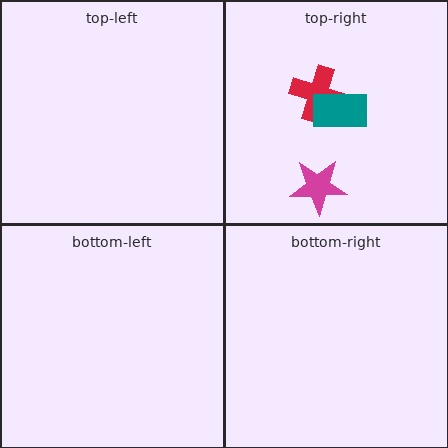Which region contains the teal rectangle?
The top-right region.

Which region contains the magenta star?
The top-right region.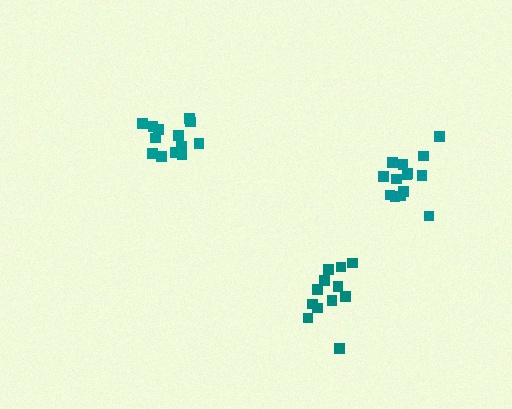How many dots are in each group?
Group 1: 14 dots, Group 2: 13 dots, Group 3: 12 dots (39 total).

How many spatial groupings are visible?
There are 3 spatial groupings.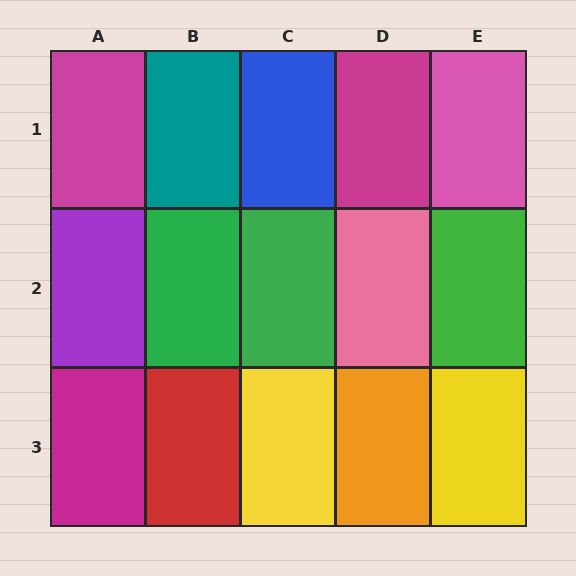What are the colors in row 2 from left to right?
Purple, green, green, pink, green.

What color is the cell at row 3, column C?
Yellow.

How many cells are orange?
1 cell is orange.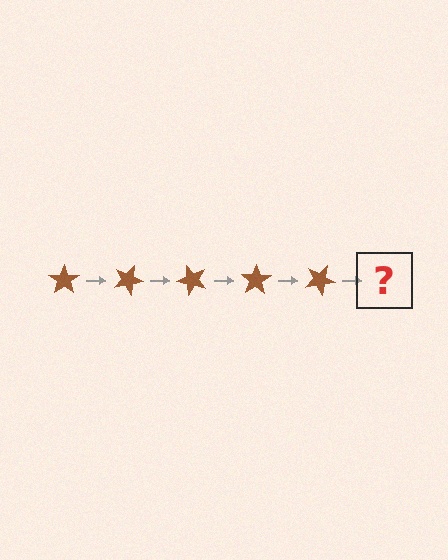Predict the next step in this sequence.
The next step is a brown star rotated 125 degrees.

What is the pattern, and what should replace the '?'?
The pattern is that the star rotates 25 degrees each step. The '?' should be a brown star rotated 125 degrees.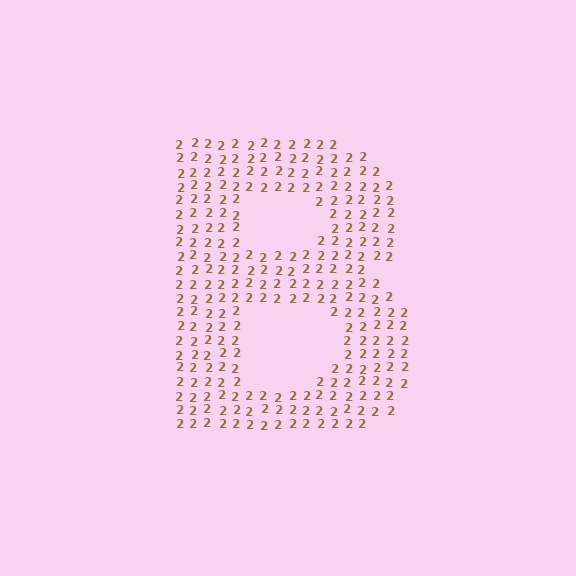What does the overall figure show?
The overall figure shows the letter B.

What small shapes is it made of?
It is made of small digit 2's.